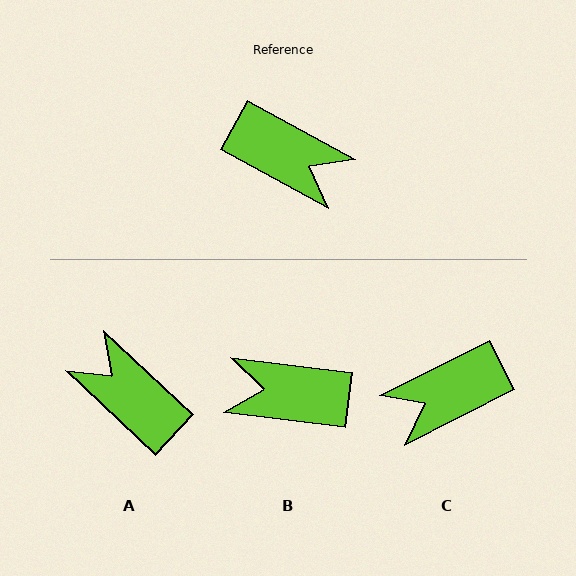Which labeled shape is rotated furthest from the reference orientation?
A, about 166 degrees away.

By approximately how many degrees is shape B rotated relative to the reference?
Approximately 158 degrees clockwise.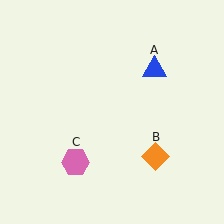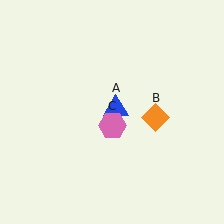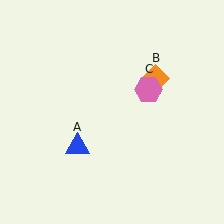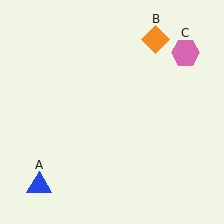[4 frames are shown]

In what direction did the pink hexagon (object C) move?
The pink hexagon (object C) moved up and to the right.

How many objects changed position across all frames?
3 objects changed position: blue triangle (object A), orange diamond (object B), pink hexagon (object C).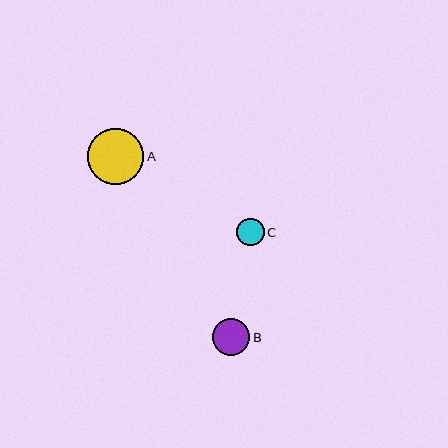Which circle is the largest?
Circle A is the largest with a size of approximately 57 pixels.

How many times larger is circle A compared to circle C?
Circle A is approximately 2.1 times the size of circle C.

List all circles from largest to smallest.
From largest to smallest: A, B, C.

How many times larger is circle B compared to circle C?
Circle B is approximately 1.3 times the size of circle C.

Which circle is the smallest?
Circle C is the smallest with a size of approximately 28 pixels.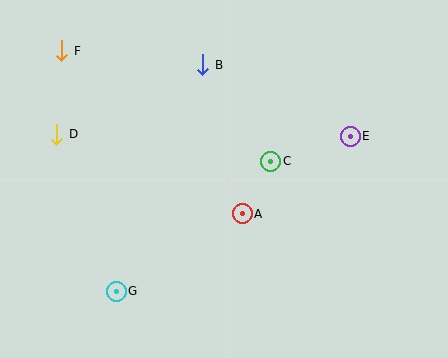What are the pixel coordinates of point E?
Point E is at (350, 136).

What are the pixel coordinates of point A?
Point A is at (242, 214).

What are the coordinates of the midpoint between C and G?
The midpoint between C and G is at (194, 226).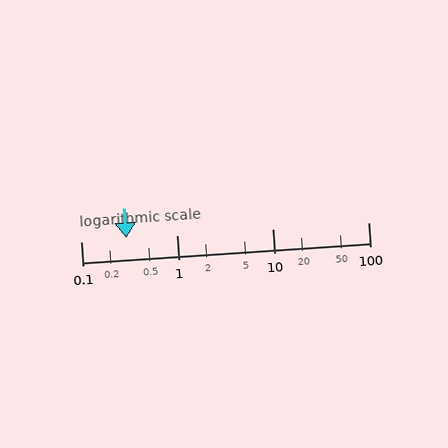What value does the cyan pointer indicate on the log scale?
The pointer indicates approximately 0.3.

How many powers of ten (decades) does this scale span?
The scale spans 3 decades, from 0.1 to 100.